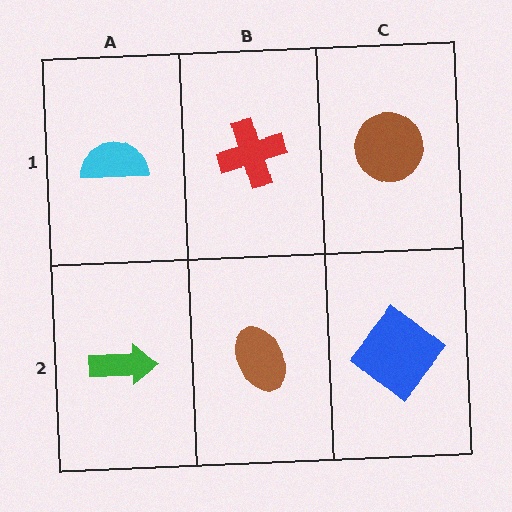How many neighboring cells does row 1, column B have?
3.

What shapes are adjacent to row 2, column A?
A cyan semicircle (row 1, column A), a brown ellipse (row 2, column B).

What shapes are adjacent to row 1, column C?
A blue diamond (row 2, column C), a red cross (row 1, column B).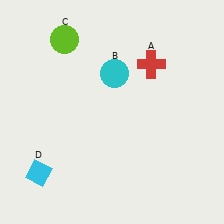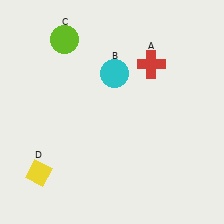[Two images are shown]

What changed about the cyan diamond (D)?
In Image 1, D is cyan. In Image 2, it changed to yellow.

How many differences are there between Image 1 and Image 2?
There is 1 difference between the two images.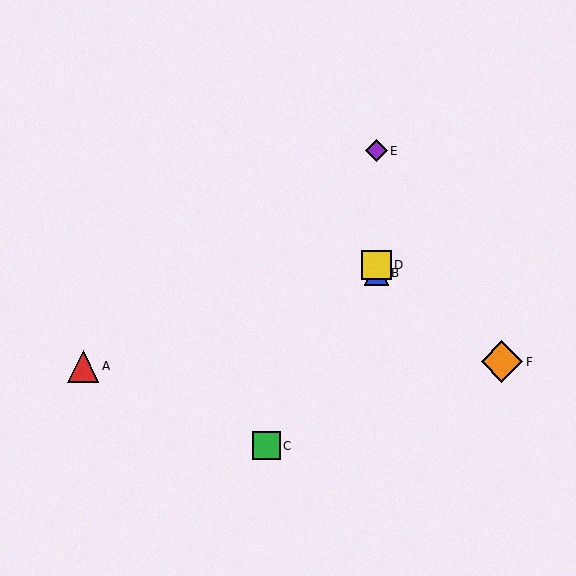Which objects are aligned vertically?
Objects B, D, E are aligned vertically.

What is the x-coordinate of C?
Object C is at x≈266.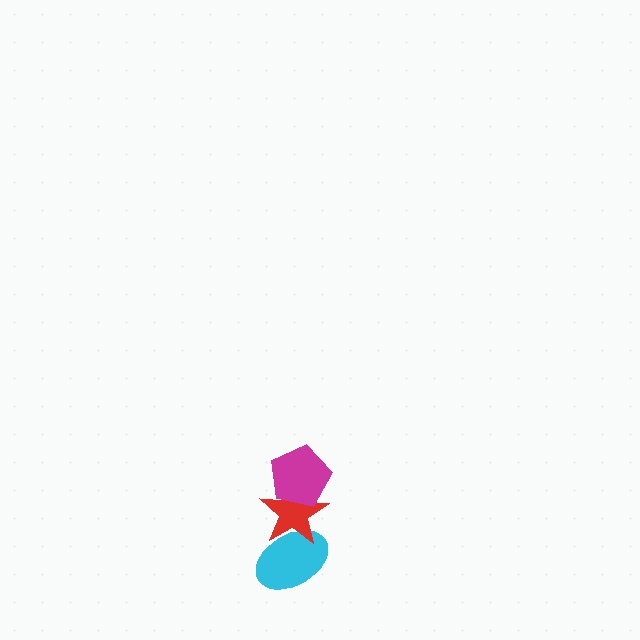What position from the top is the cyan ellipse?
The cyan ellipse is 3rd from the top.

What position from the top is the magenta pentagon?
The magenta pentagon is 1st from the top.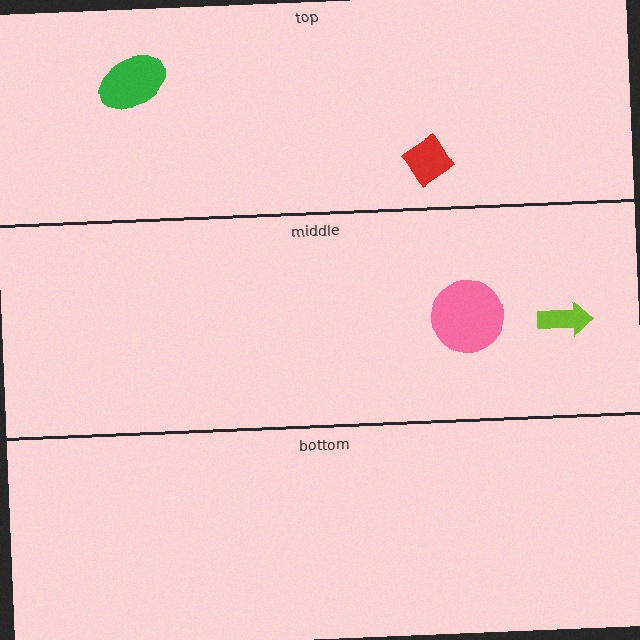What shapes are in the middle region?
The pink circle, the lime arrow.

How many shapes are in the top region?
2.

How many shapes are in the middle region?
2.